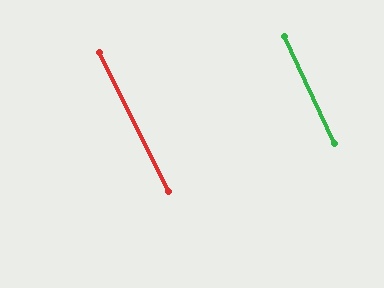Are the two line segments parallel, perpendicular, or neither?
Parallel — their directions differ by only 1.1°.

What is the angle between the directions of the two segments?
Approximately 1 degree.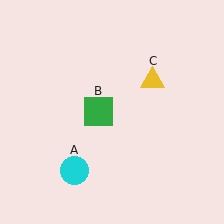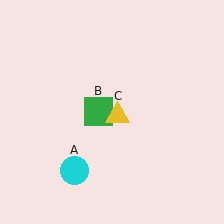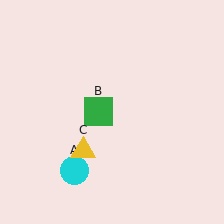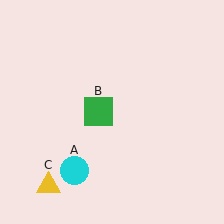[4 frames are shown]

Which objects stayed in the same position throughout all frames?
Cyan circle (object A) and green square (object B) remained stationary.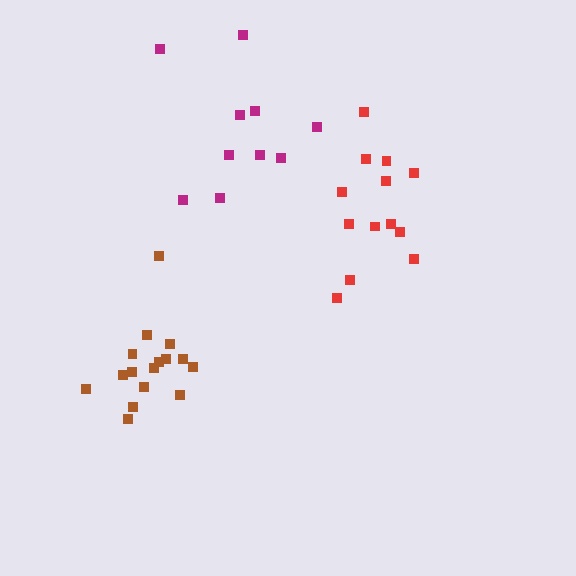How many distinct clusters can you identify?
There are 3 distinct clusters.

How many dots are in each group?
Group 1: 13 dots, Group 2: 16 dots, Group 3: 10 dots (39 total).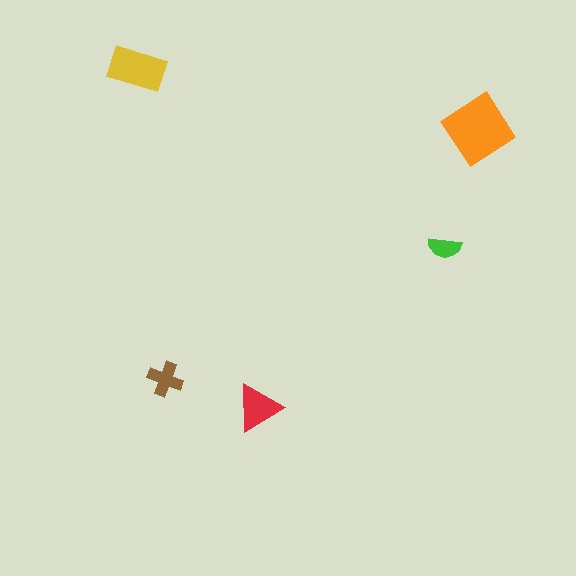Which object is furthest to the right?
The orange diamond is rightmost.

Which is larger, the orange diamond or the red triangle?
The orange diamond.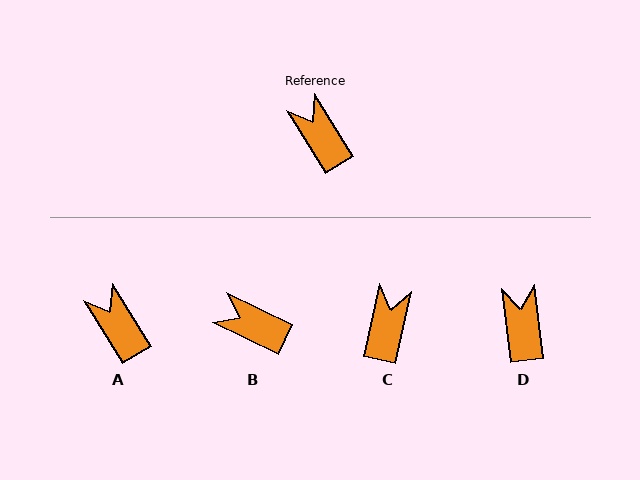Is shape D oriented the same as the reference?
No, it is off by about 25 degrees.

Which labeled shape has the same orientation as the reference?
A.